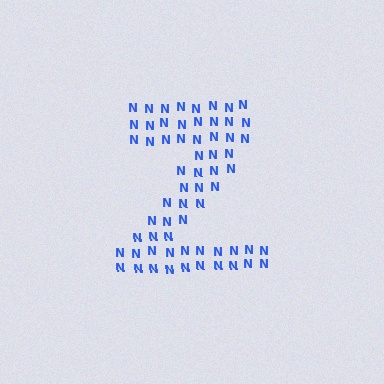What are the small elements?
The small elements are letter N's.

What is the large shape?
The large shape is the letter Z.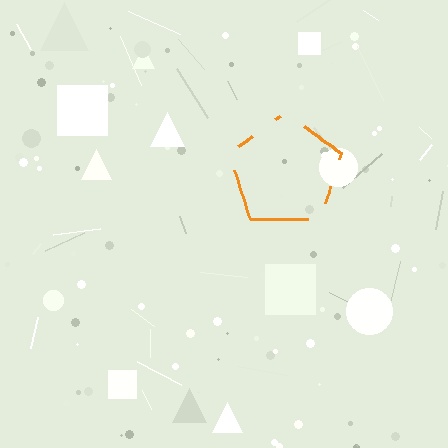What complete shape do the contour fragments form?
The contour fragments form a pentagon.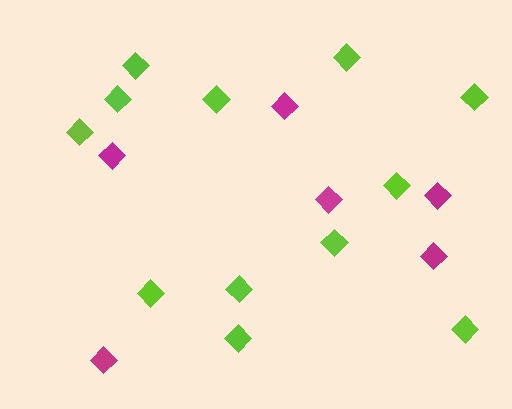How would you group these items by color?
There are 2 groups: one group of magenta diamonds (6) and one group of lime diamonds (12).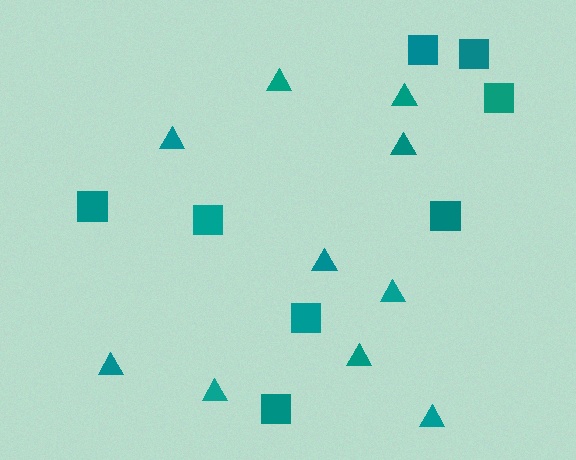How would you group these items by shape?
There are 2 groups: one group of triangles (10) and one group of squares (8).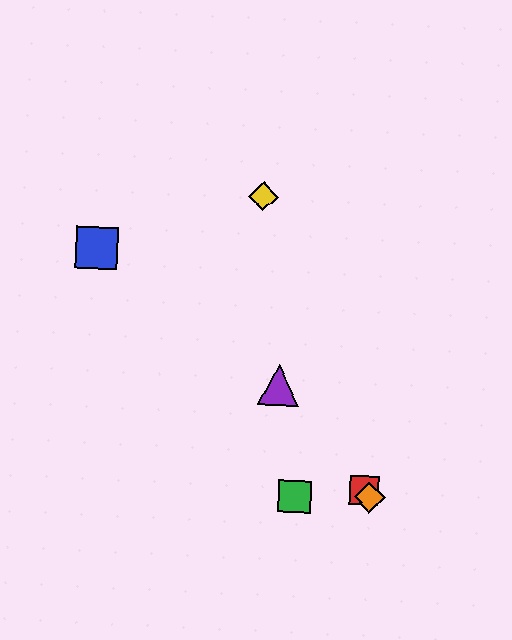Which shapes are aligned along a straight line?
The red square, the purple triangle, the orange diamond are aligned along a straight line.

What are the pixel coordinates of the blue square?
The blue square is at (97, 248).